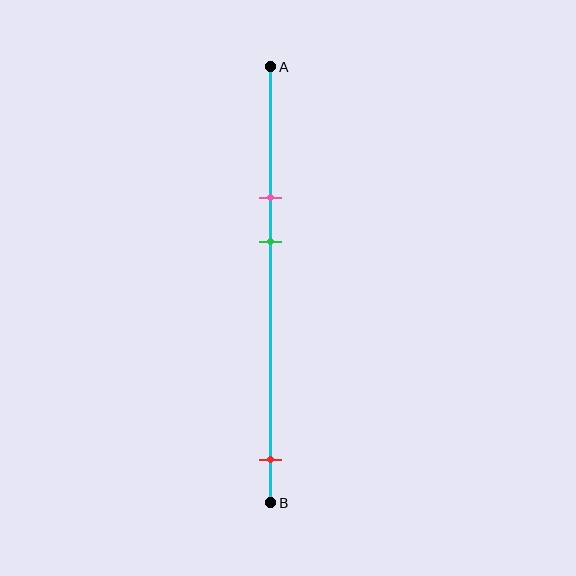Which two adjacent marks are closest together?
The pink and green marks are the closest adjacent pair.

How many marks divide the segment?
There are 3 marks dividing the segment.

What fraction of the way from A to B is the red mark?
The red mark is approximately 90% (0.9) of the way from A to B.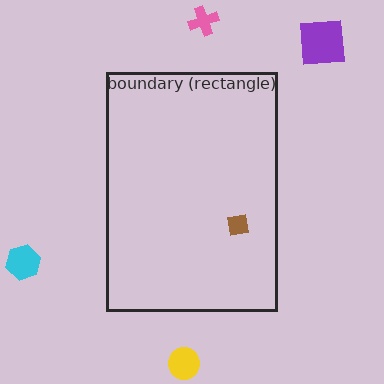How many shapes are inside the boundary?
1 inside, 4 outside.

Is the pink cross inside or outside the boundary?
Outside.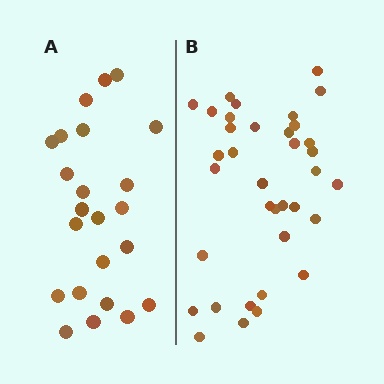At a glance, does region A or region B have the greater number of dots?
Region B (the right region) has more dots.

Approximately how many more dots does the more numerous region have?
Region B has approximately 15 more dots than region A.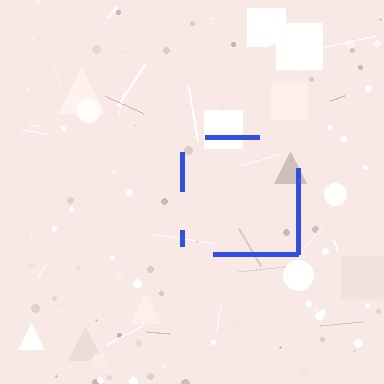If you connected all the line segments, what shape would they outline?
They would outline a square.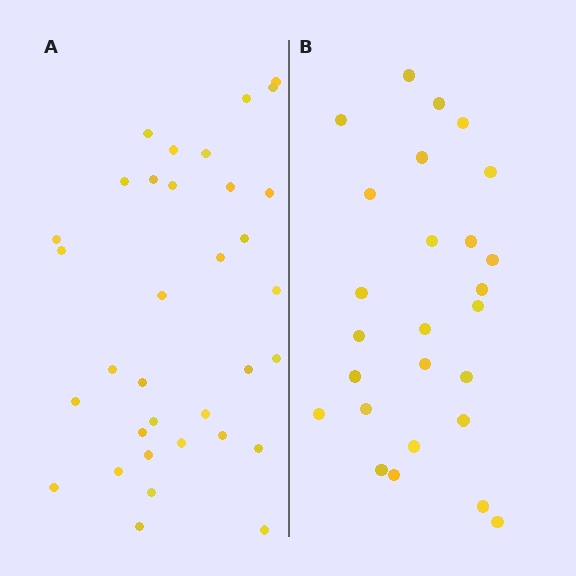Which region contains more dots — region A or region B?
Region A (the left region) has more dots.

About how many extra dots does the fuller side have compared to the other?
Region A has roughly 8 or so more dots than region B.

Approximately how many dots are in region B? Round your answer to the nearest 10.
About 30 dots. (The exact count is 26, which rounds to 30.)